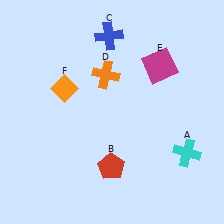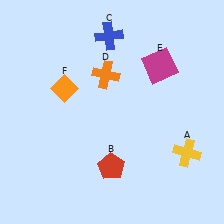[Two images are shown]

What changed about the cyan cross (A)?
In Image 1, A is cyan. In Image 2, it changed to yellow.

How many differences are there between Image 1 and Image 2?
There is 1 difference between the two images.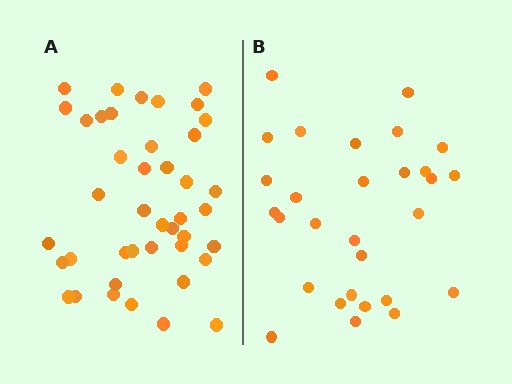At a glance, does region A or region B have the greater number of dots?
Region A (the left region) has more dots.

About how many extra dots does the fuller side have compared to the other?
Region A has approximately 15 more dots than region B.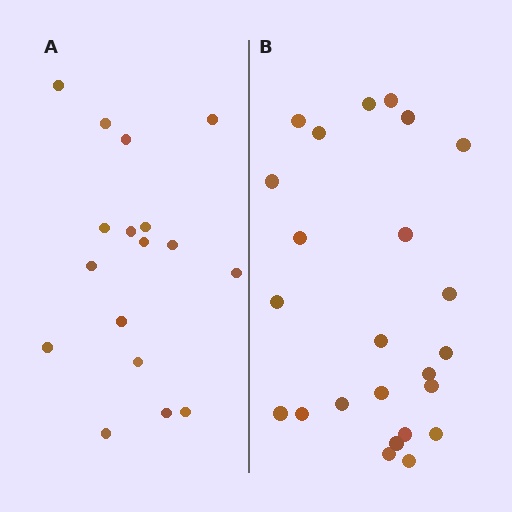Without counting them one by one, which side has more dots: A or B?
Region B (the right region) has more dots.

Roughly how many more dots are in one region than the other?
Region B has roughly 8 or so more dots than region A.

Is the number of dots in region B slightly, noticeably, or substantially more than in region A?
Region B has noticeably more, but not dramatically so. The ratio is roughly 1.4 to 1.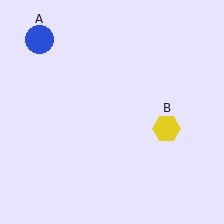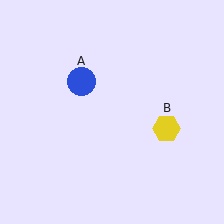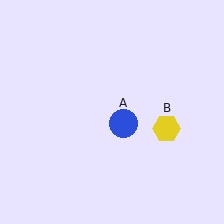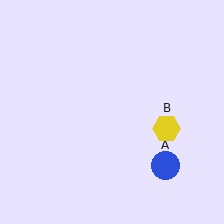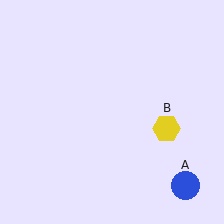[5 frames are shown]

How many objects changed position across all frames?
1 object changed position: blue circle (object A).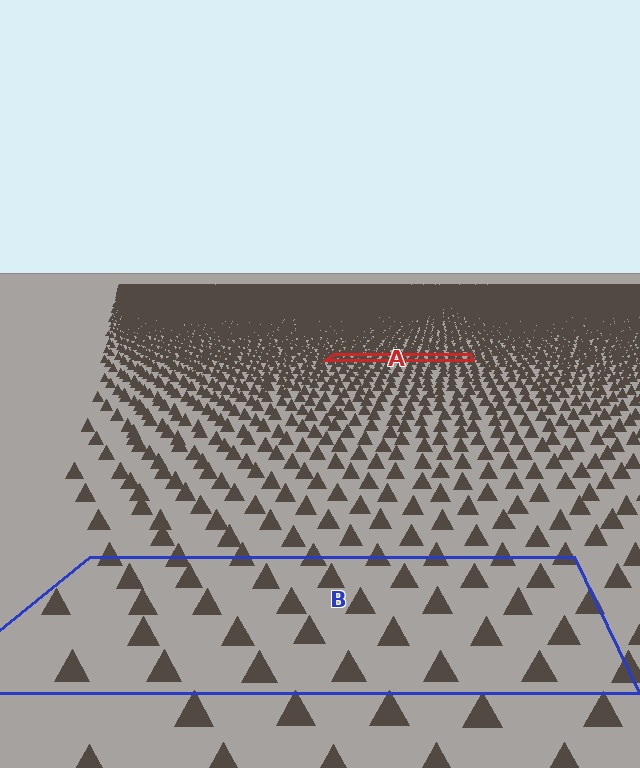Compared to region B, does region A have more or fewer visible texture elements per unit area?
Region A has more texture elements per unit area — they are packed more densely because it is farther away.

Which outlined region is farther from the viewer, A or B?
Region A is farther from the viewer — the texture elements inside it appear smaller and more densely packed.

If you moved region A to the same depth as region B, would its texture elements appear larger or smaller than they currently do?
They would appear larger. At a closer depth, the same texture elements are projected at a bigger on-screen size.